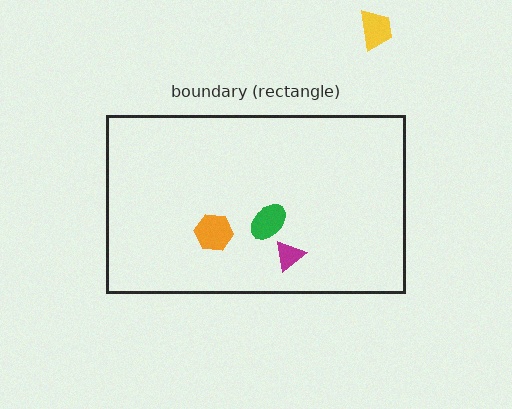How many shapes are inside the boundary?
3 inside, 1 outside.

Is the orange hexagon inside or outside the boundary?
Inside.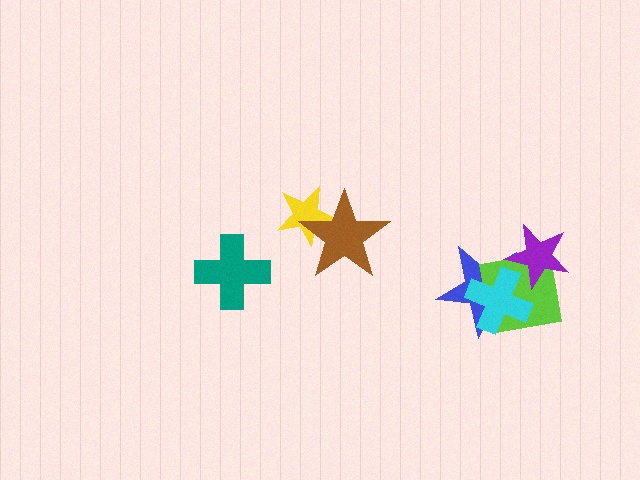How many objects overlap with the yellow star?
1 object overlaps with the yellow star.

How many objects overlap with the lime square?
3 objects overlap with the lime square.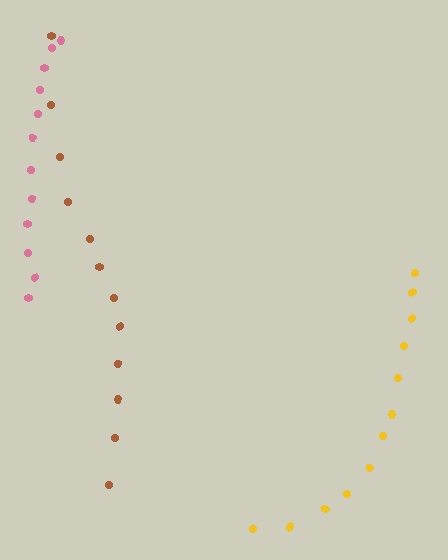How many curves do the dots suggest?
There are 3 distinct paths.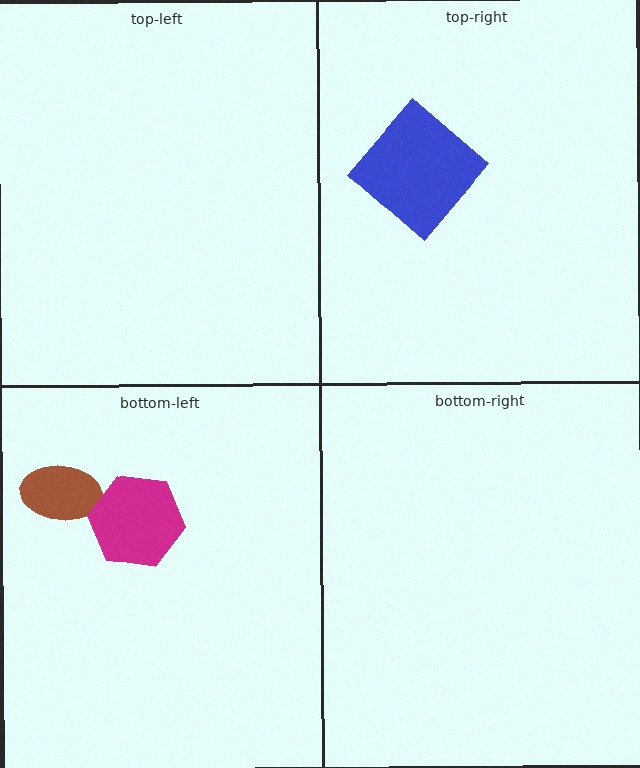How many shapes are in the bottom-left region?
2.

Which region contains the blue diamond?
The top-right region.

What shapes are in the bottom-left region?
The brown ellipse, the magenta hexagon.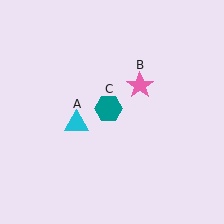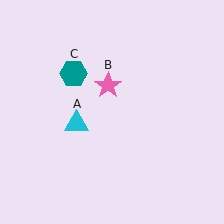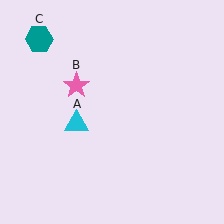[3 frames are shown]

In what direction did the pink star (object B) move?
The pink star (object B) moved left.